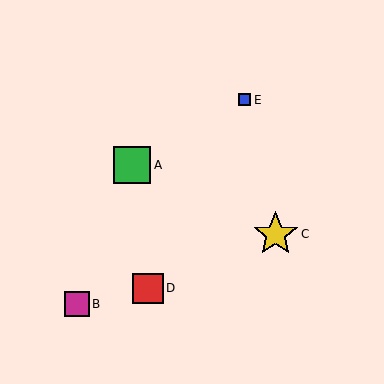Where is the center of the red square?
The center of the red square is at (148, 288).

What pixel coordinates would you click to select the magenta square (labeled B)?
Click at (77, 304) to select the magenta square B.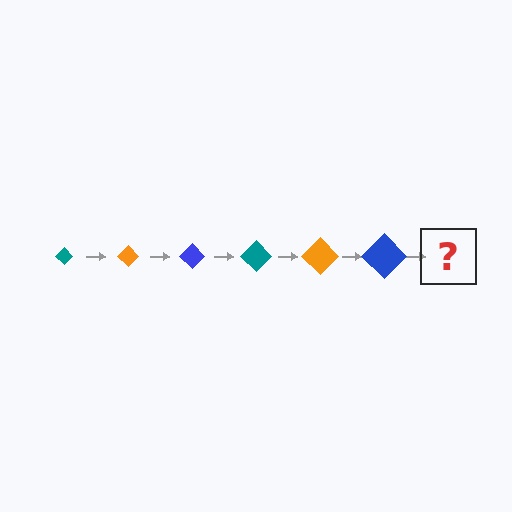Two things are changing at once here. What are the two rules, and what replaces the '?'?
The two rules are that the diamond grows larger each step and the color cycles through teal, orange, and blue. The '?' should be a teal diamond, larger than the previous one.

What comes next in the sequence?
The next element should be a teal diamond, larger than the previous one.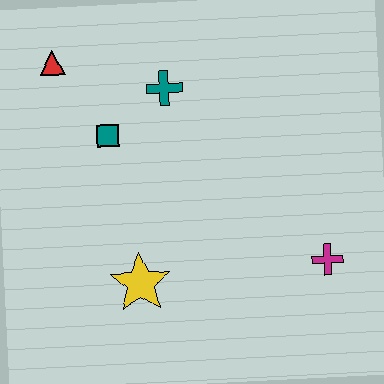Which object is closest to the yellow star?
The teal square is closest to the yellow star.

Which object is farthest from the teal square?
The magenta cross is farthest from the teal square.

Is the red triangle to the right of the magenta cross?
No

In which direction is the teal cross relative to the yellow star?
The teal cross is above the yellow star.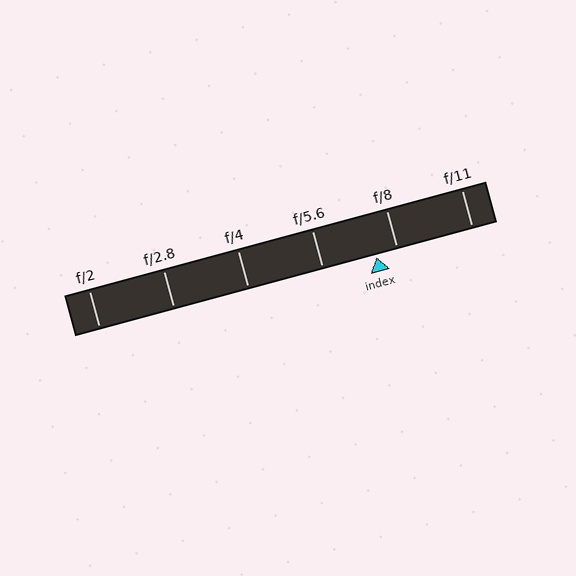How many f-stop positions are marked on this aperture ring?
There are 6 f-stop positions marked.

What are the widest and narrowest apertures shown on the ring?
The widest aperture shown is f/2 and the narrowest is f/11.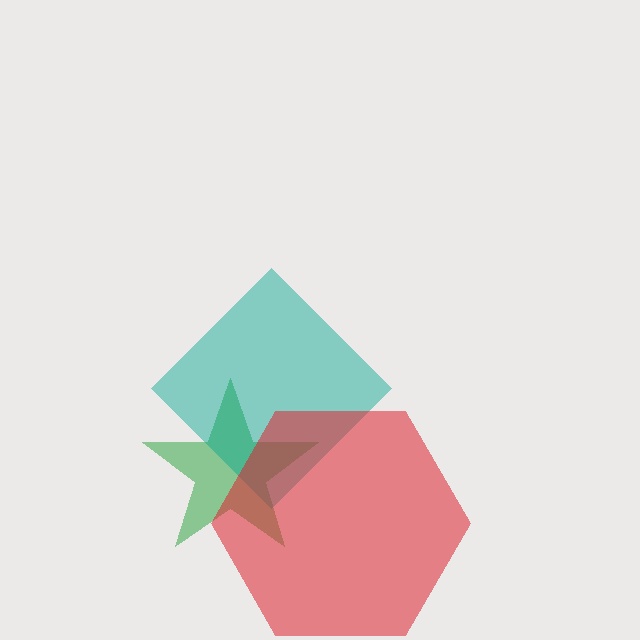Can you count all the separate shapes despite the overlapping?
Yes, there are 3 separate shapes.